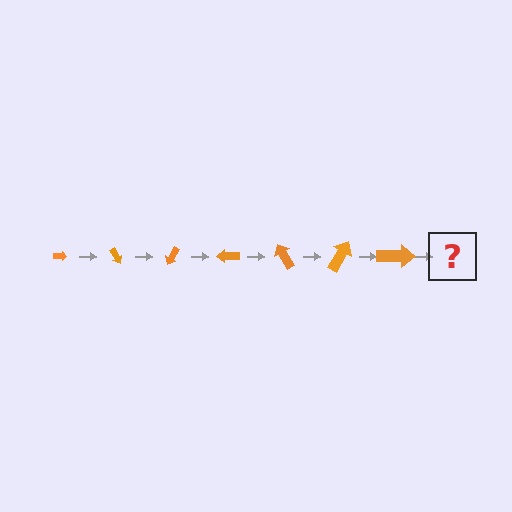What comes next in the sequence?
The next element should be an arrow, larger than the previous one and rotated 420 degrees from the start.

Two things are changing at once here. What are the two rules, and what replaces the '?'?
The two rules are that the arrow grows larger each step and it rotates 60 degrees each step. The '?' should be an arrow, larger than the previous one and rotated 420 degrees from the start.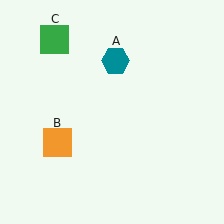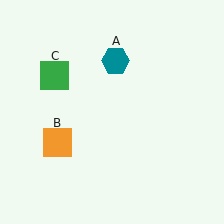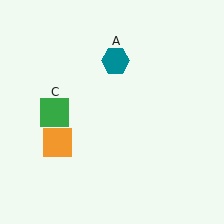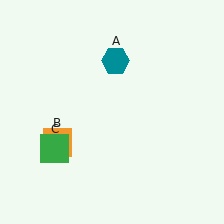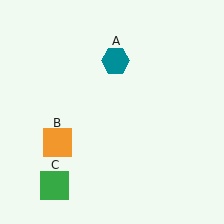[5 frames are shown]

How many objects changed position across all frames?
1 object changed position: green square (object C).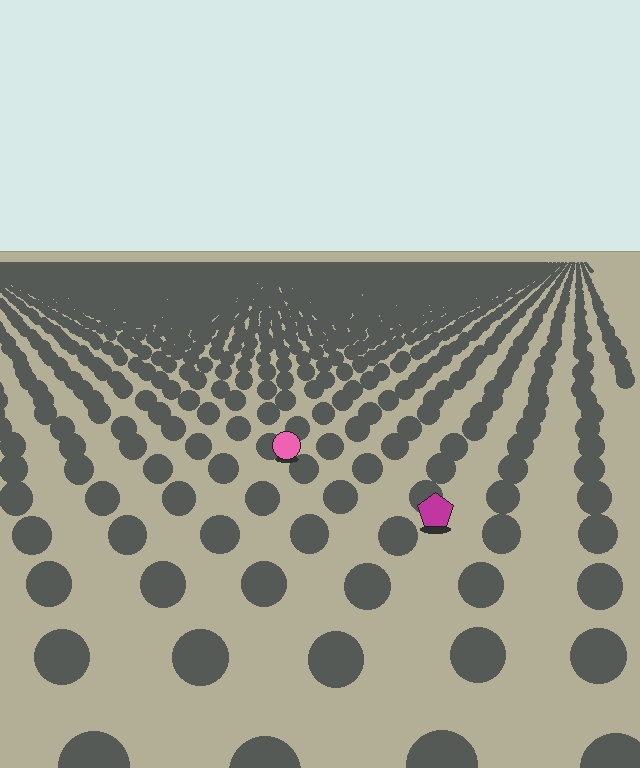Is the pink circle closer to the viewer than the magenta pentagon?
No. The magenta pentagon is closer — you can tell from the texture gradient: the ground texture is coarser near it.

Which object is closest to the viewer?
The magenta pentagon is closest. The texture marks near it are larger and more spread out.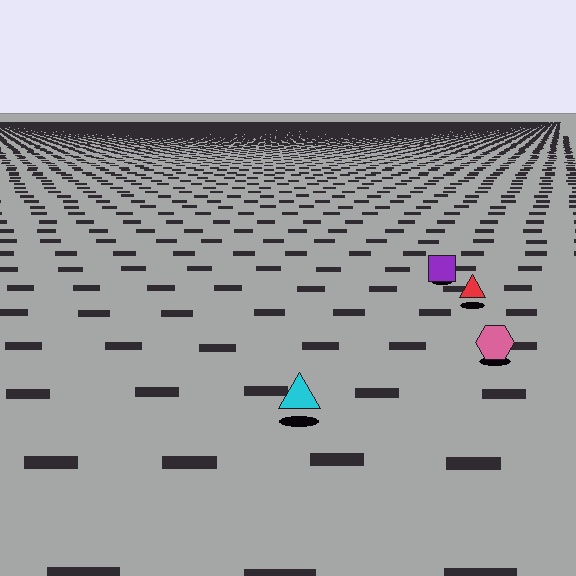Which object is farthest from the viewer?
The purple square is farthest from the viewer. It appears smaller and the ground texture around it is denser.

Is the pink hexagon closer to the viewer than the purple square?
Yes. The pink hexagon is closer — you can tell from the texture gradient: the ground texture is coarser near it.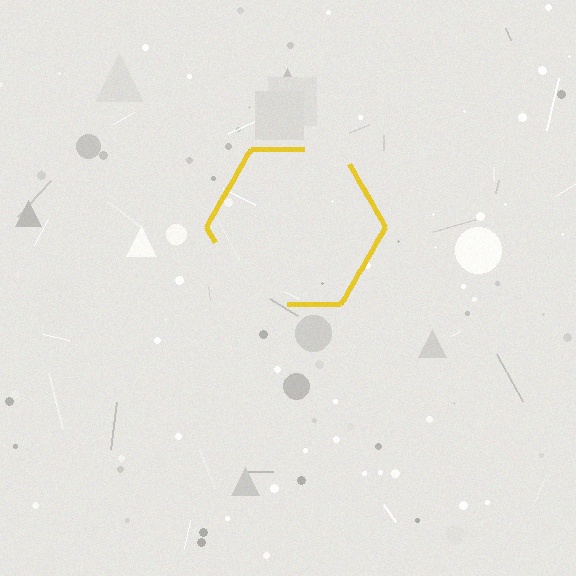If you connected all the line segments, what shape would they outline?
They would outline a hexagon.